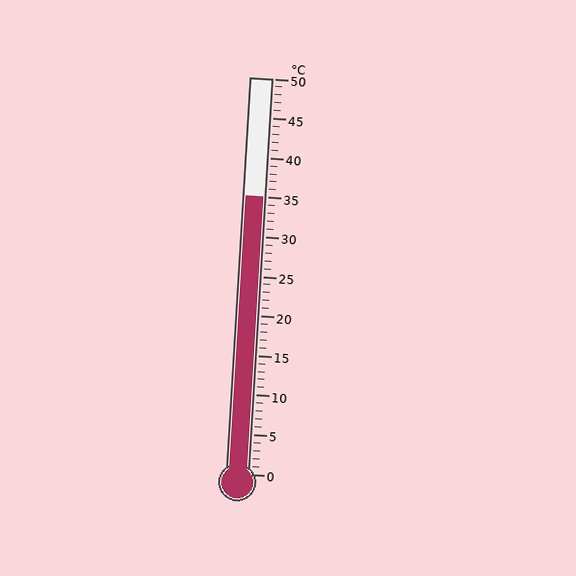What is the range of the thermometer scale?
The thermometer scale ranges from 0°C to 50°C.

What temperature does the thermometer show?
The thermometer shows approximately 35°C.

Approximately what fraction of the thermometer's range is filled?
The thermometer is filled to approximately 70% of its range.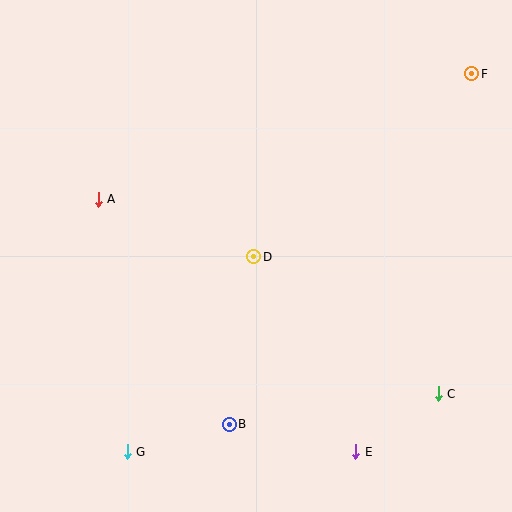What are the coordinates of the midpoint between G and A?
The midpoint between G and A is at (113, 325).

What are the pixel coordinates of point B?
Point B is at (229, 424).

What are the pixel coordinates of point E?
Point E is at (356, 452).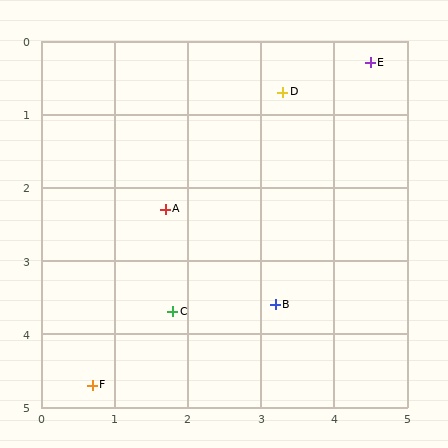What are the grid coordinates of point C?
Point C is at approximately (1.8, 3.7).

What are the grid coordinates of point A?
Point A is at approximately (1.7, 2.3).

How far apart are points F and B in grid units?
Points F and B are about 2.7 grid units apart.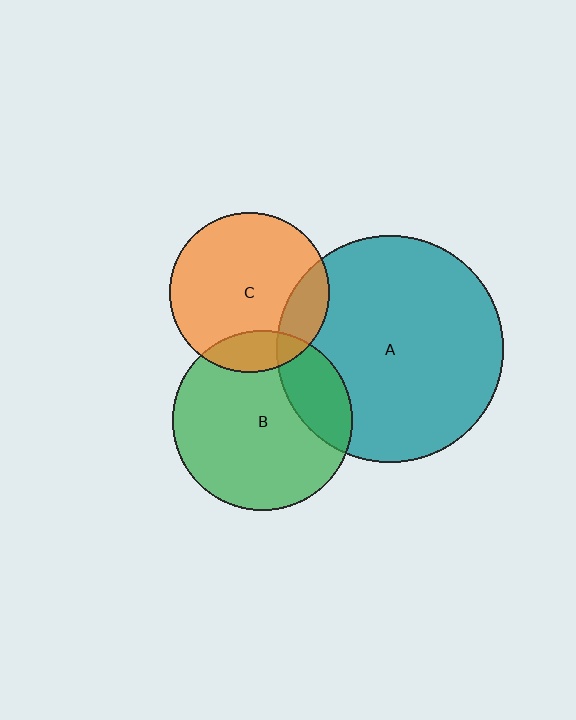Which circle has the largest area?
Circle A (teal).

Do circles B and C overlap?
Yes.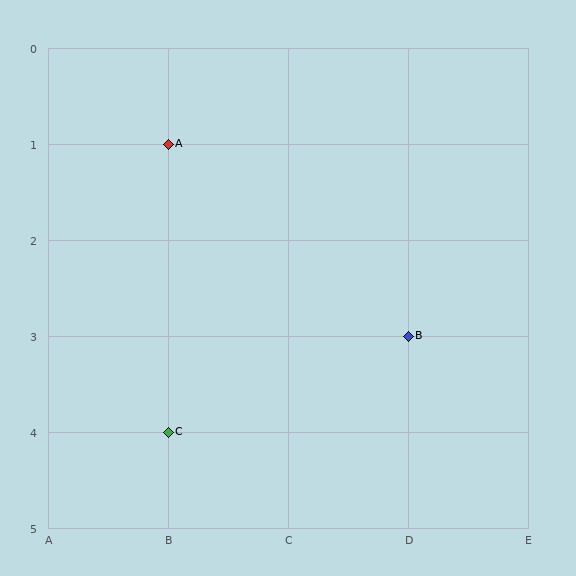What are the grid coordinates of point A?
Point A is at grid coordinates (B, 1).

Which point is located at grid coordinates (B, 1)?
Point A is at (B, 1).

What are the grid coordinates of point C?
Point C is at grid coordinates (B, 4).